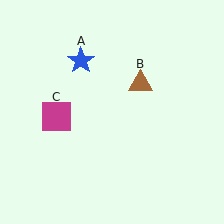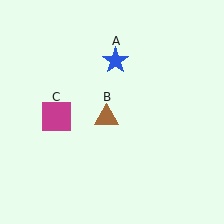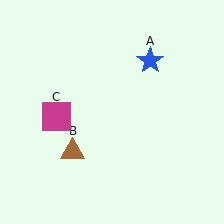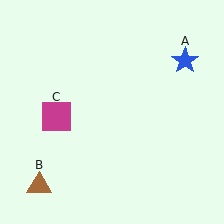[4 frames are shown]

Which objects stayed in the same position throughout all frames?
Magenta square (object C) remained stationary.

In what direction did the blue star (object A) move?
The blue star (object A) moved right.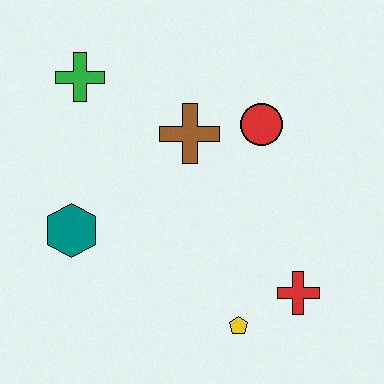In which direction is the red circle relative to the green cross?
The red circle is to the right of the green cross.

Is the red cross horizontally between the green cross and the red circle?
No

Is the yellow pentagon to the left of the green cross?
No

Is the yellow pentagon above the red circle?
No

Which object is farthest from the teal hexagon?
The red cross is farthest from the teal hexagon.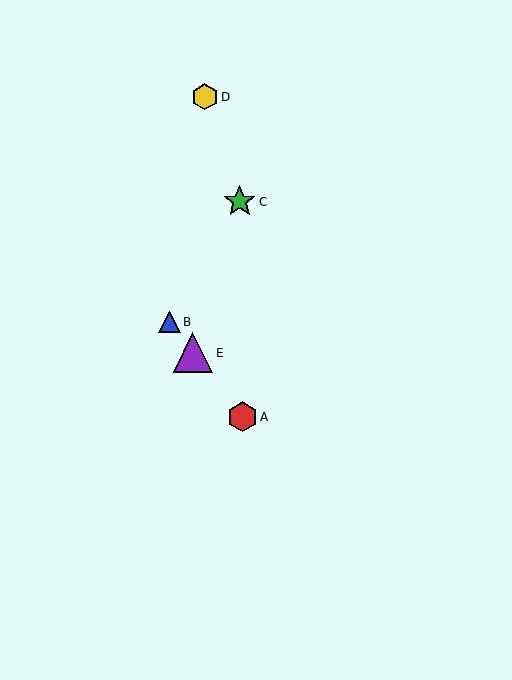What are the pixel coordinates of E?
Object E is at (193, 353).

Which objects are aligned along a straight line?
Objects A, B, E are aligned along a straight line.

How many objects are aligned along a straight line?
3 objects (A, B, E) are aligned along a straight line.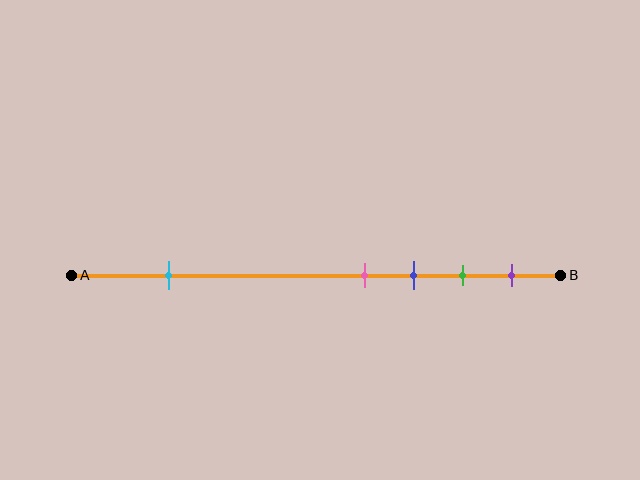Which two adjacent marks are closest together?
The pink and blue marks are the closest adjacent pair.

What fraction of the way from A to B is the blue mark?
The blue mark is approximately 70% (0.7) of the way from A to B.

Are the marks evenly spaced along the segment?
No, the marks are not evenly spaced.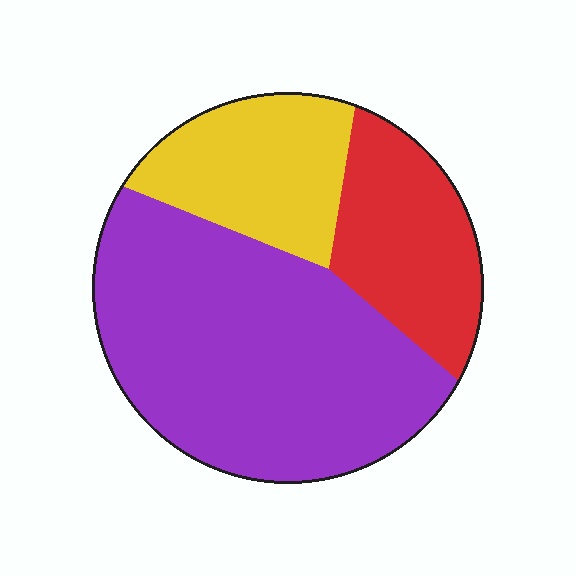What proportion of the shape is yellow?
Yellow takes up between a sixth and a third of the shape.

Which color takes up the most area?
Purple, at roughly 55%.